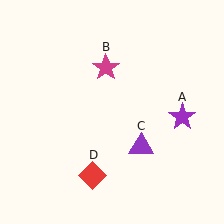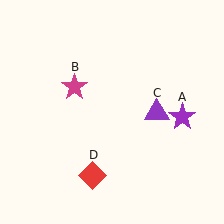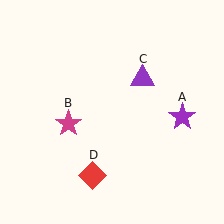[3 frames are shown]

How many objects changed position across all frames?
2 objects changed position: magenta star (object B), purple triangle (object C).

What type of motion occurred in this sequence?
The magenta star (object B), purple triangle (object C) rotated counterclockwise around the center of the scene.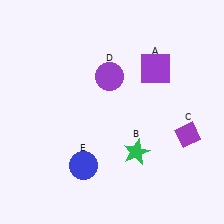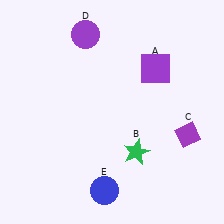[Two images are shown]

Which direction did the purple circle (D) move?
The purple circle (D) moved up.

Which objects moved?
The objects that moved are: the purple circle (D), the blue circle (E).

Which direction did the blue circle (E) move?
The blue circle (E) moved down.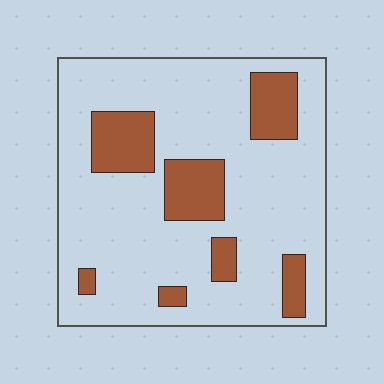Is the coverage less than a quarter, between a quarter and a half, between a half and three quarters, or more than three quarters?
Less than a quarter.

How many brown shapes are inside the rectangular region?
7.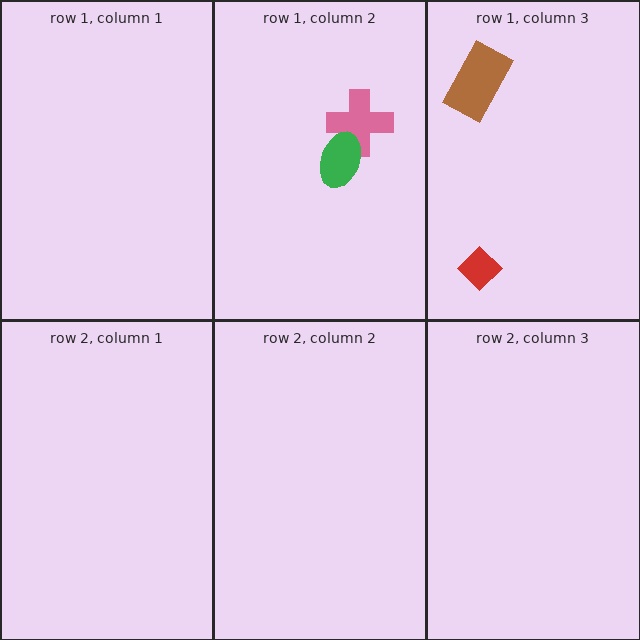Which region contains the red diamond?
The row 1, column 3 region.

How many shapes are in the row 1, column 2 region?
2.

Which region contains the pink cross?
The row 1, column 2 region.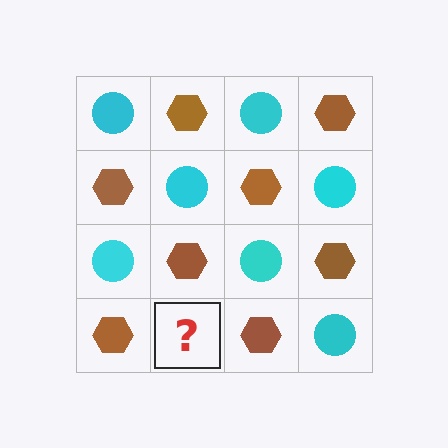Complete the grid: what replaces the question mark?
The question mark should be replaced with a cyan circle.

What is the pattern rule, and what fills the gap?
The rule is that it alternates cyan circle and brown hexagon in a checkerboard pattern. The gap should be filled with a cyan circle.